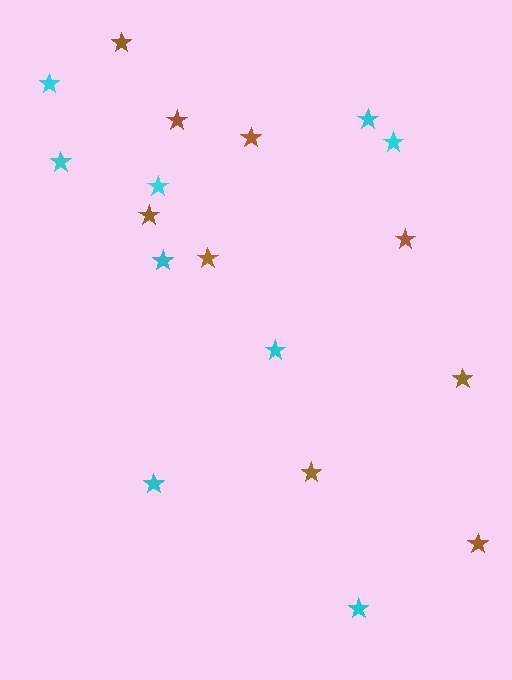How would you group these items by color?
There are 2 groups: one group of cyan stars (9) and one group of brown stars (9).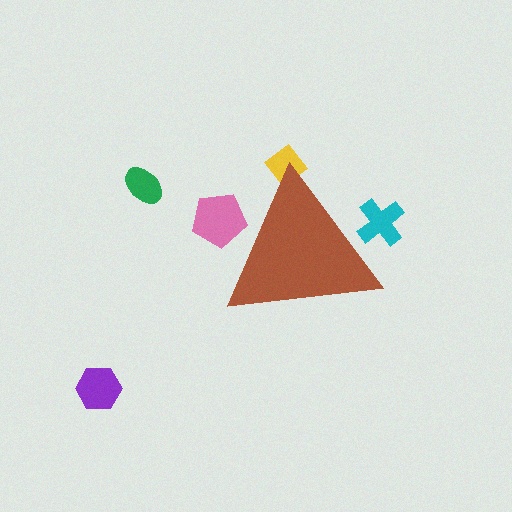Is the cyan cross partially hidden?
Yes, the cyan cross is partially hidden behind the brown triangle.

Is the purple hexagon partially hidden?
No, the purple hexagon is fully visible.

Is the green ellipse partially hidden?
No, the green ellipse is fully visible.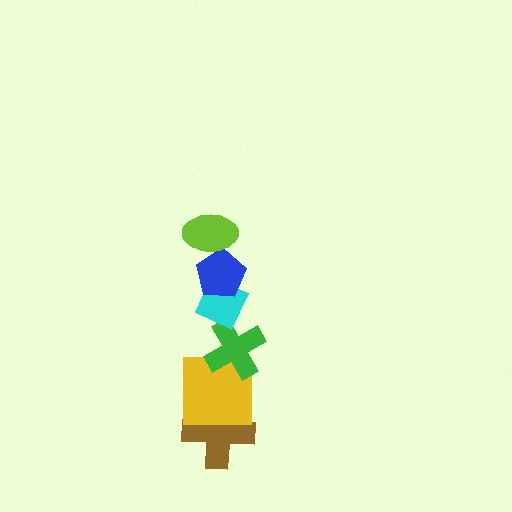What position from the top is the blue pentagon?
The blue pentagon is 2nd from the top.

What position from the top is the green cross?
The green cross is 4th from the top.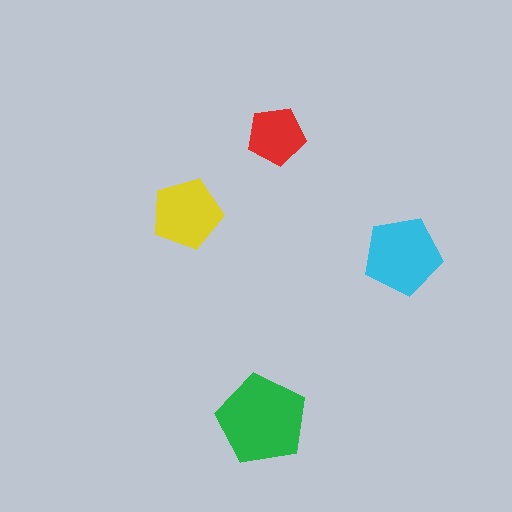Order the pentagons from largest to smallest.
the green one, the cyan one, the yellow one, the red one.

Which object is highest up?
The red pentagon is topmost.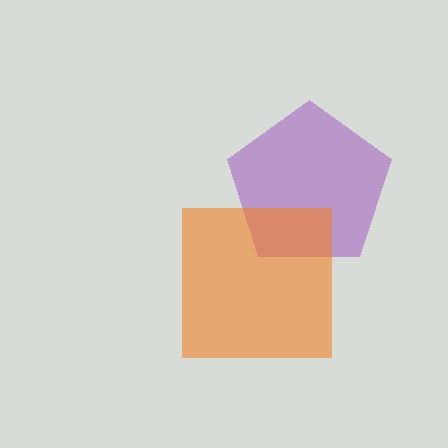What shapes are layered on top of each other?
The layered shapes are: a purple pentagon, an orange square.